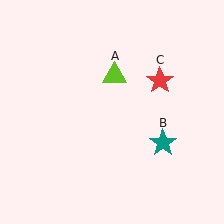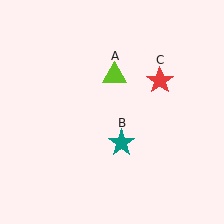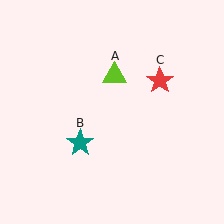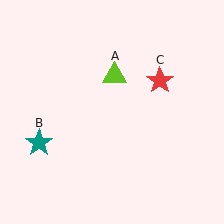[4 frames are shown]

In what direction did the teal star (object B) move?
The teal star (object B) moved left.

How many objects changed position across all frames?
1 object changed position: teal star (object B).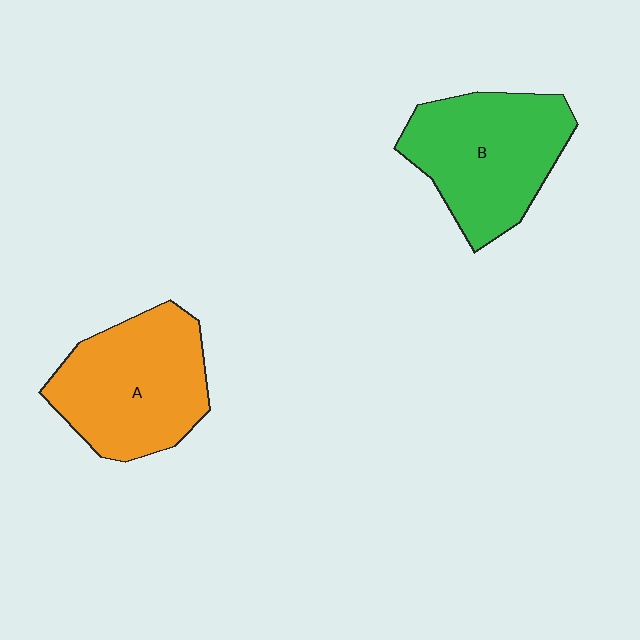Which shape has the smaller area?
Shape B (green).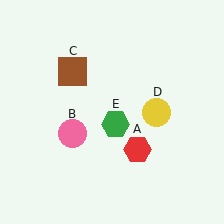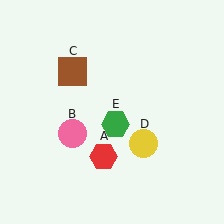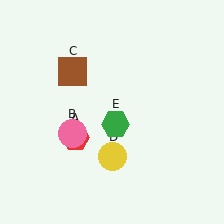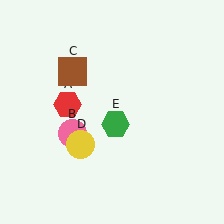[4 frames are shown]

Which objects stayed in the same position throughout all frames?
Pink circle (object B) and brown square (object C) and green hexagon (object E) remained stationary.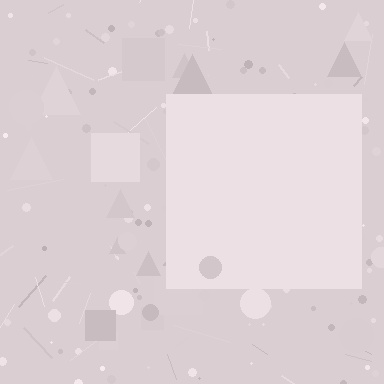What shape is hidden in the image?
A square is hidden in the image.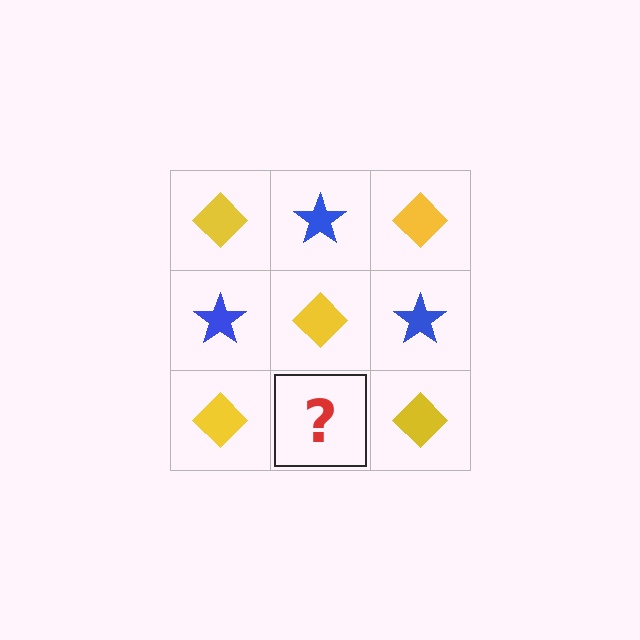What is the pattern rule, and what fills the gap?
The rule is that it alternates yellow diamond and blue star in a checkerboard pattern. The gap should be filled with a blue star.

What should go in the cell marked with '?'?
The missing cell should contain a blue star.